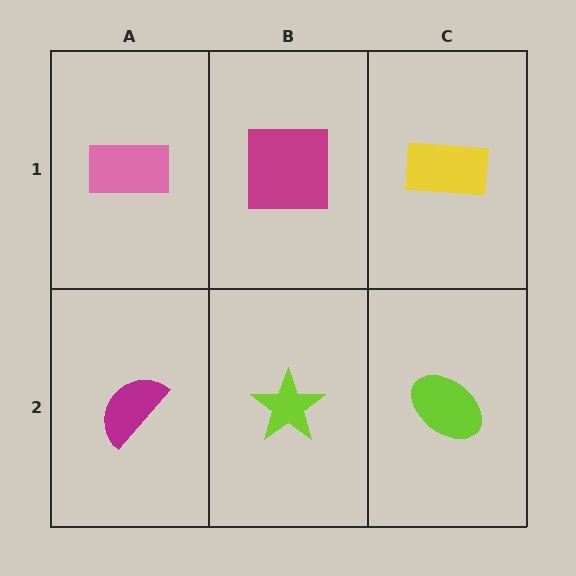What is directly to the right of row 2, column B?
A lime ellipse.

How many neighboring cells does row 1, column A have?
2.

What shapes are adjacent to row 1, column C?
A lime ellipse (row 2, column C), a magenta square (row 1, column B).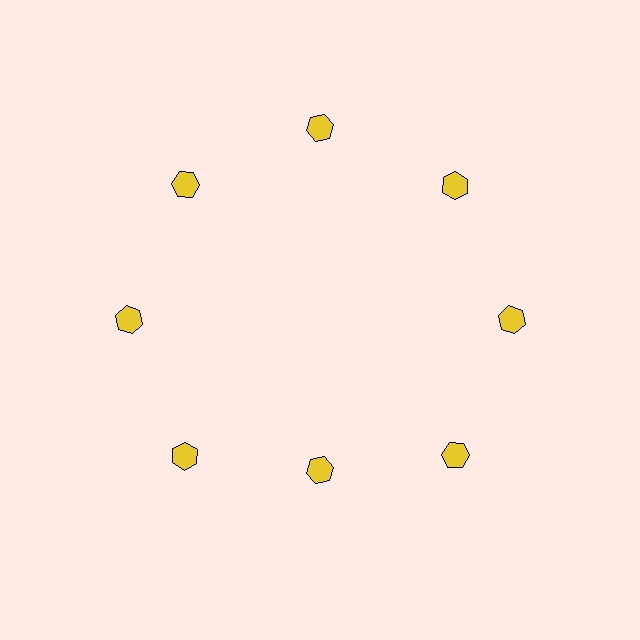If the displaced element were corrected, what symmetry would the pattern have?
It would have 8-fold rotational symmetry — the pattern would map onto itself every 45 degrees.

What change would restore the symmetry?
The symmetry would be restored by moving it outward, back onto the ring so that all 8 hexagons sit at equal angles and equal distance from the center.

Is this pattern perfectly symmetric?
No. The 8 yellow hexagons are arranged in a ring, but one element near the 6 o'clock position is pulled inward toward the center, breaking the 8-fold rotational symmetry.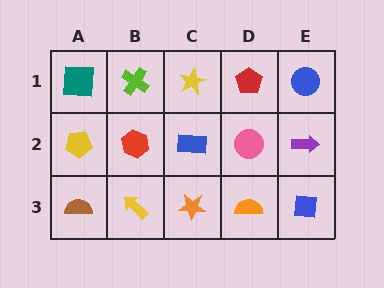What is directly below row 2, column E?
A blue square.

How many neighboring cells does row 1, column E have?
2.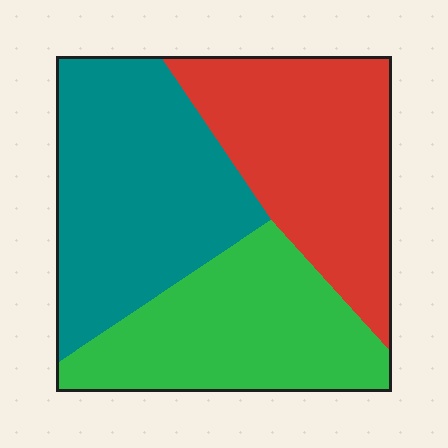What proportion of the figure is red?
Red covers about 35% of the figure.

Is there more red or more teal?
Teal.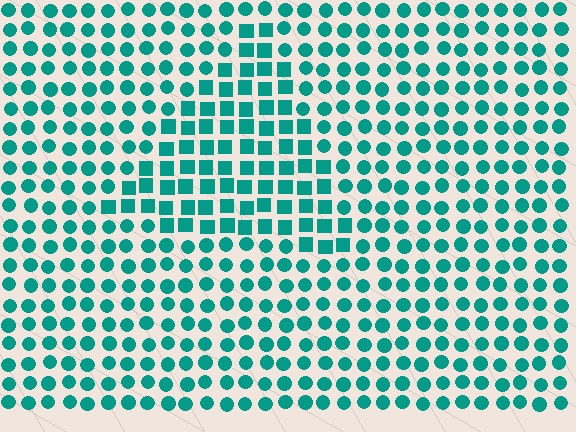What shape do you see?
I see a triangle.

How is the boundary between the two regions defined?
The boundary is defined by a change in element shape: squares inside vs. circles outside. All elements share the same color and spacing.